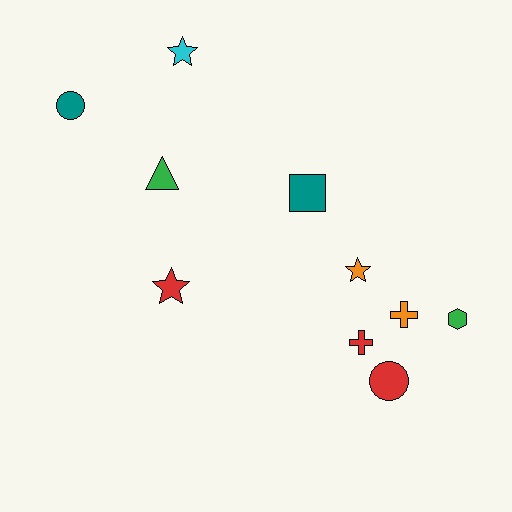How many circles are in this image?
There are 2 circles.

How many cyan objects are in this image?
There is 1 cyan object.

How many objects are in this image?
There are 10 objects.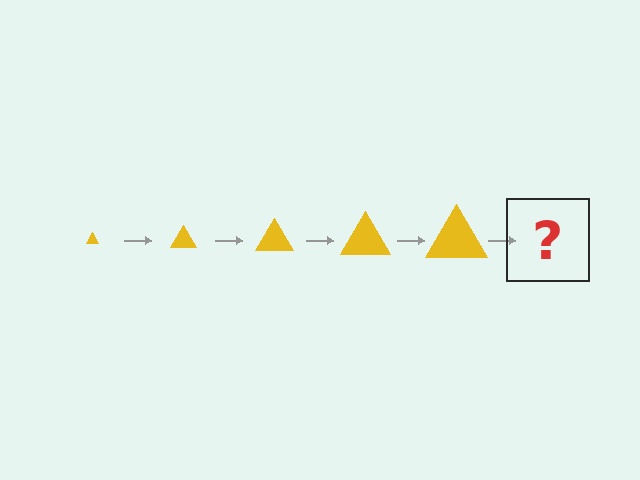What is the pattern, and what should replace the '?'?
The pattern is that the triangle gets progressively larger each step. The '?' should be a yellow triangle, larger than the previous one.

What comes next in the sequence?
The next element should be a yellow triangle, larger than the previous one.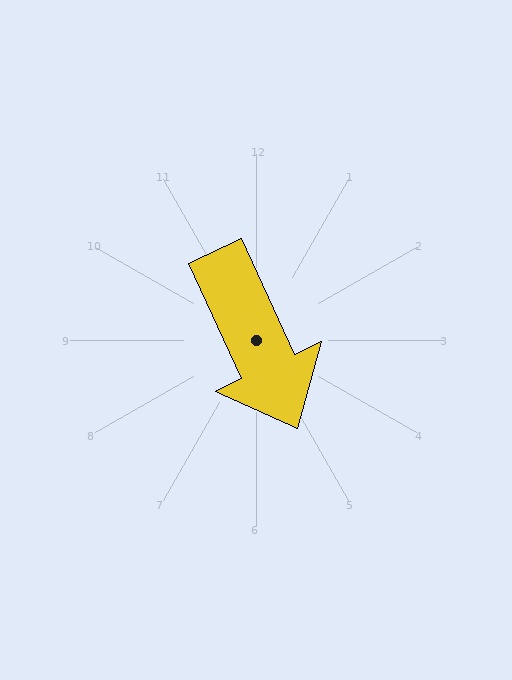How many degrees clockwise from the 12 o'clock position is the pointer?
Approximately 155 degrees.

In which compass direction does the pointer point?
Southeast.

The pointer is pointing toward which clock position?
Roughly 5 o'clock.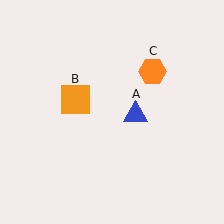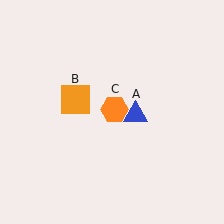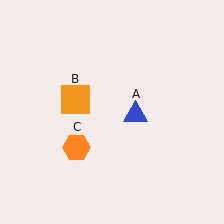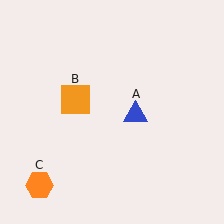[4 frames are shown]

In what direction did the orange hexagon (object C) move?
The orange hexagon (object C) moved down and to the left.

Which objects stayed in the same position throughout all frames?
Blue triangle (object A) and orange square (object B) remained stationary.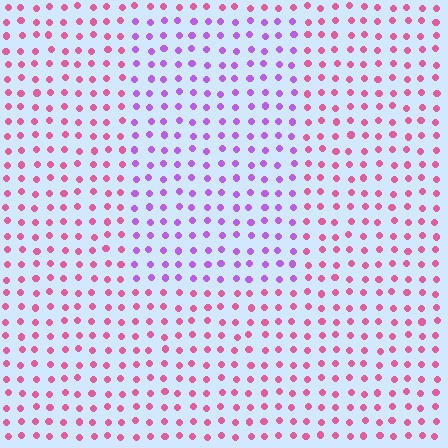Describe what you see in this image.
The image is filled with small pink elements in a uniform arrangement. A rectangle-shaped region is visible where the elements are tinted to a slightly different hue, forming a subtle color boundary.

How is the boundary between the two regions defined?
The boundary is defined purely by a slight shift in hue (about 48 degrees). Spacing, size, and orientation are identical on both sides.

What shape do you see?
I see a rectangle.